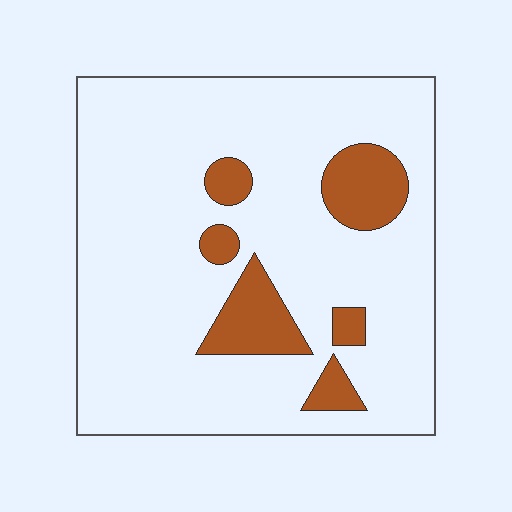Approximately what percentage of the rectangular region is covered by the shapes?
Approximately 15%.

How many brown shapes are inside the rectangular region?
6.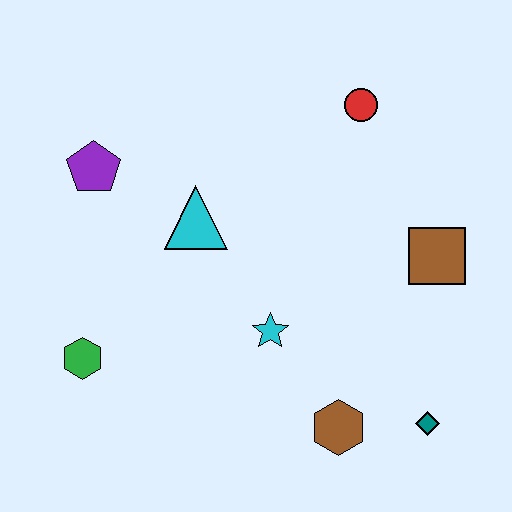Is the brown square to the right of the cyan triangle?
Yes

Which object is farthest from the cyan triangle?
The teal diamond is farthest from the cyan triangle.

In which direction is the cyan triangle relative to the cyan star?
The cyan triangle is above the cyan star.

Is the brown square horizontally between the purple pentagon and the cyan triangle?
No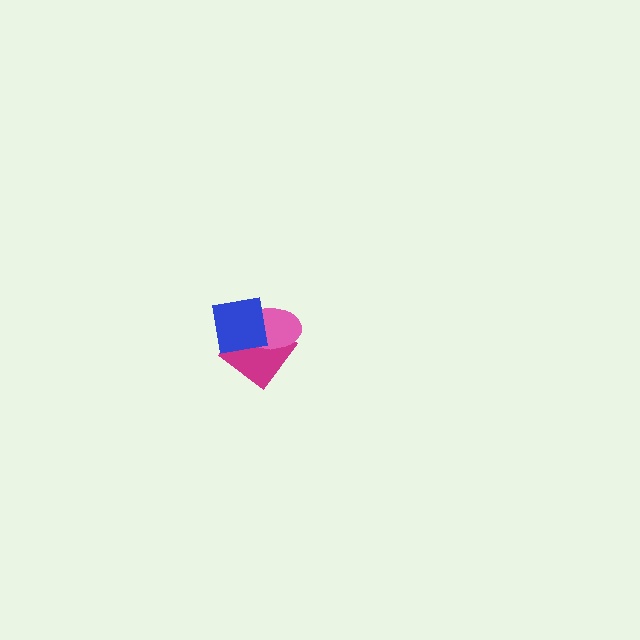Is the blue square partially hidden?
No, no other shape covers it.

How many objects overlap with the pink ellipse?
2 objects overlap with the pink ellipse.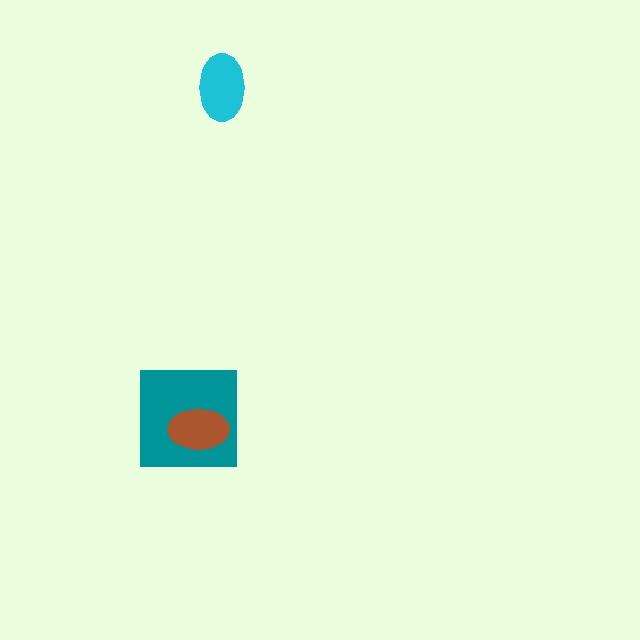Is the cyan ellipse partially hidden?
No, no other shape covers it.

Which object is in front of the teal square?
The brown ellipse is in front of the teal square.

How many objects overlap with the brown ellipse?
1 object overlaps with the brown ellipse.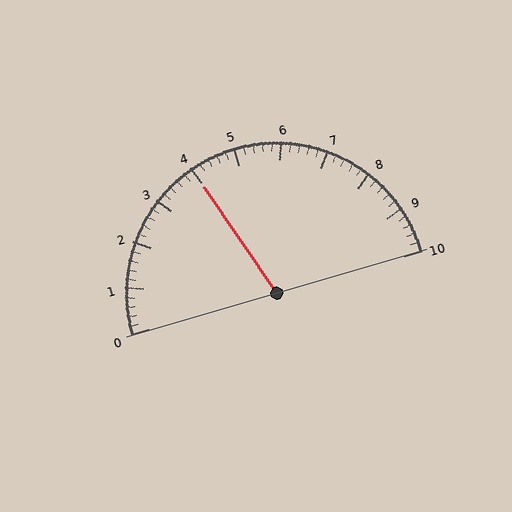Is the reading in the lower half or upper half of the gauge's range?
The reading is in the lower half of the range (0 to 10).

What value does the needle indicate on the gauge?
The needle indicates approximately 4.0.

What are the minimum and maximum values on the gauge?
The gauge ranges from 0 to 10.